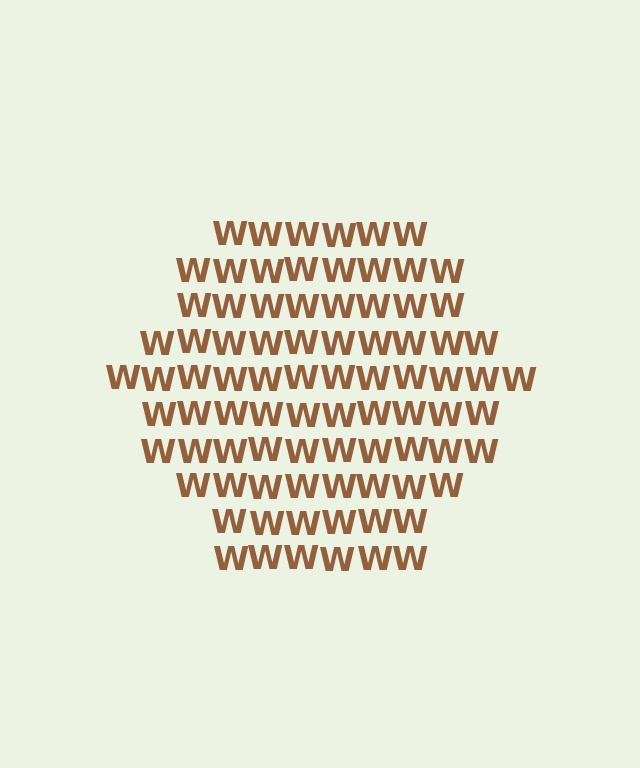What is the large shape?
The large shape is a hexagon.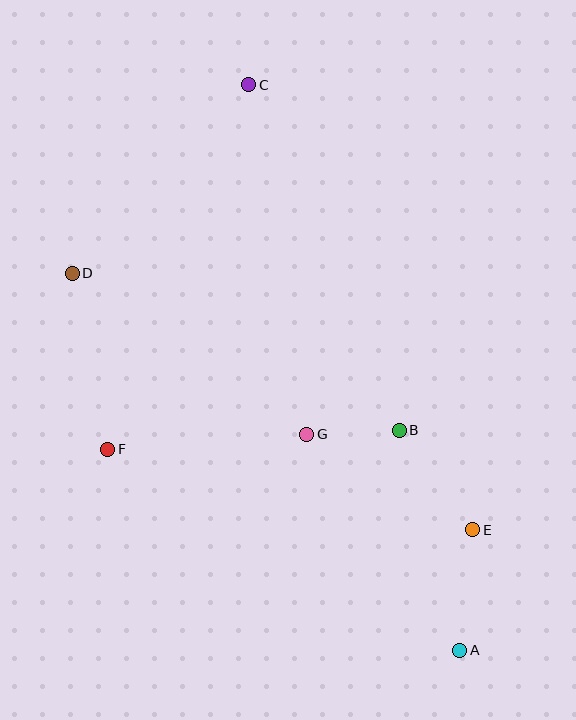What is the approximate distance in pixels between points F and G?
The distance between F and G is approximately 199 pixels.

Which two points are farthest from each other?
Points A and C are farthest from each other.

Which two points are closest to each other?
Points B and G are closest to each other.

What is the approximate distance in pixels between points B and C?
The distance between B and C is approximately 377 pixels.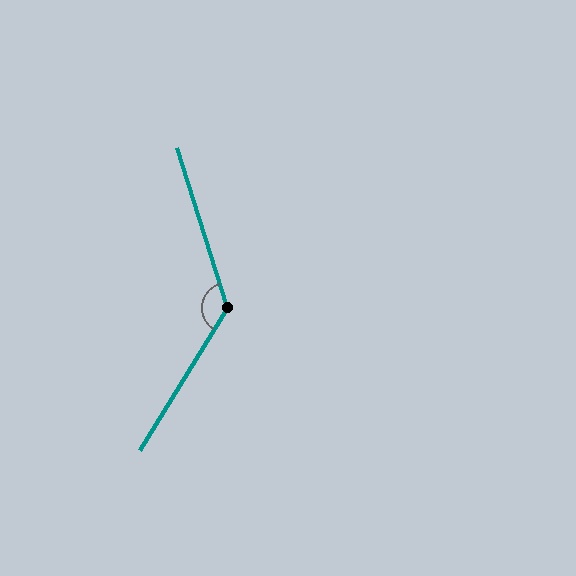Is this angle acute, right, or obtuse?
It is obtuse.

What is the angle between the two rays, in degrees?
Approximately 131 degrees.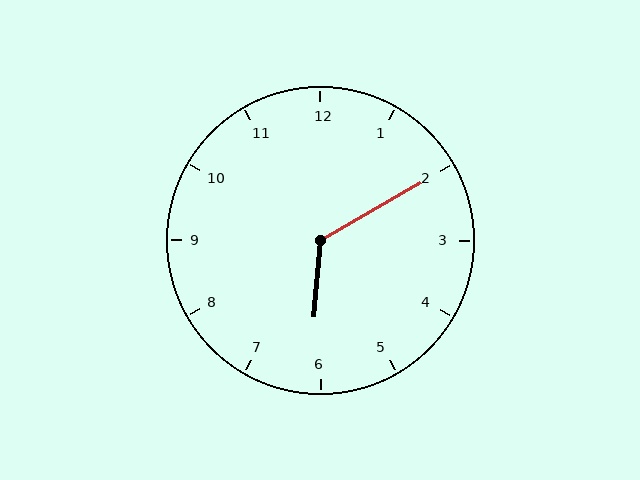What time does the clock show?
6:10.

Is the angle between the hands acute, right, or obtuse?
It is obtuse.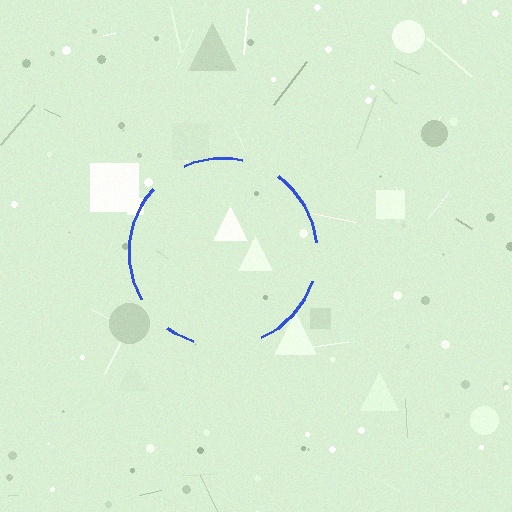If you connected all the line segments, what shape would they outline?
They would outline a circle.